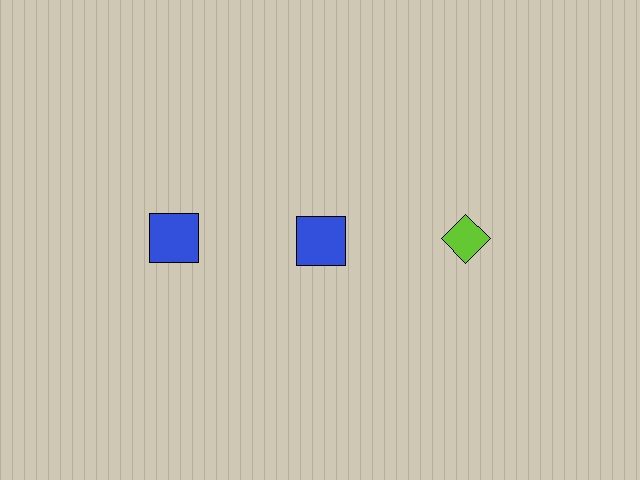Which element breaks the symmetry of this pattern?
The lime diamond in the top row, center column breaks the symmetry. All other shapes are blue squares.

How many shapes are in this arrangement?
There are 3 shapes arranged in a grid pattern.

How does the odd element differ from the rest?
It differs in both color (lime instead of blue) and shape (diamond instead of square).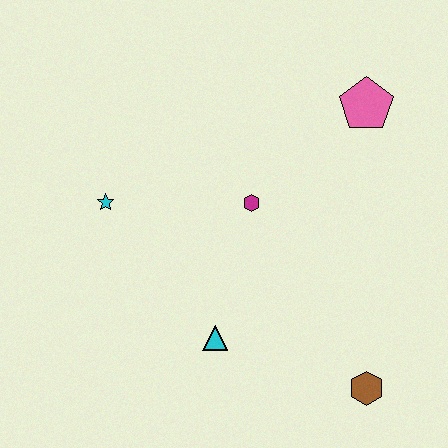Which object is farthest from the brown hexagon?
The cyan star is farthest from the brown hexagon.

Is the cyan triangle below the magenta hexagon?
Yes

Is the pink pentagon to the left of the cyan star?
No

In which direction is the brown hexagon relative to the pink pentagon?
The brown hexagon is below the pink pentagon.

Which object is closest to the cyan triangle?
The magenta hexagon is closest to the cyan triangle.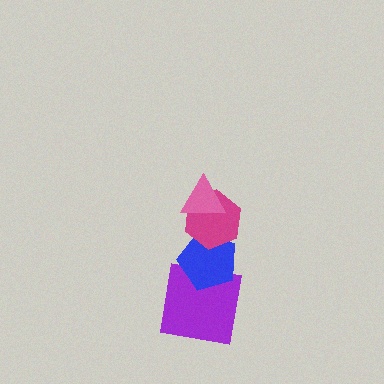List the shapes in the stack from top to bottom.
From top to bottom: the pink triangle, the magenta hexagon, the blue pentagon, the purple square.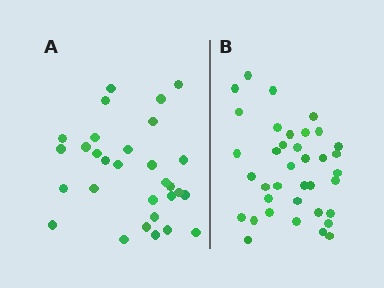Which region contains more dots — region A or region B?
Region B (the right region) has more dots.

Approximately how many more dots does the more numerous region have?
Region B has roughly 8 or so more dots than region A.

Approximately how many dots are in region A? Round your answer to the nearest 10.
About 30 dots.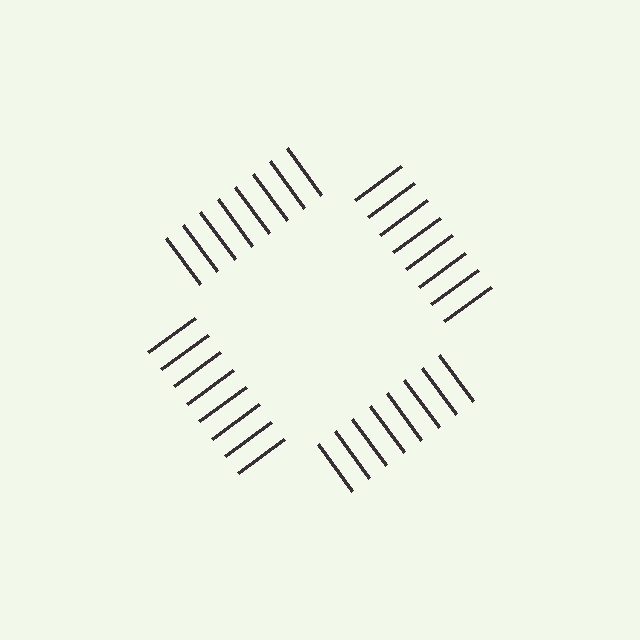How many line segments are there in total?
32 — 8 along each of the 4 edges.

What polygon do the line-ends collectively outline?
An illusory square — the line segments terminate on its edges but no continuous stroke is drawn.